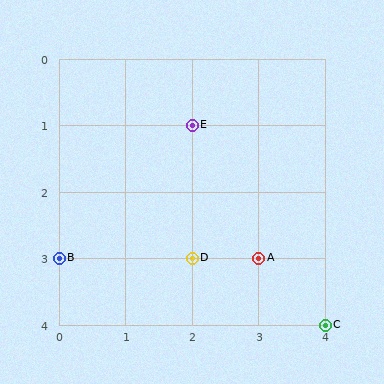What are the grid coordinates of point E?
Point E is at grid coordinates (2, 1).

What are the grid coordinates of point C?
Point C is at grid coordinates (4, 4).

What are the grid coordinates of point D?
Point D is at grid coordinates (2, 3).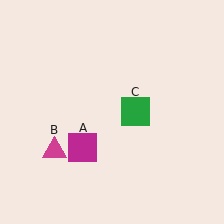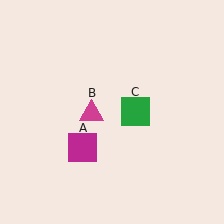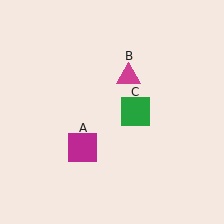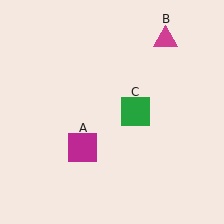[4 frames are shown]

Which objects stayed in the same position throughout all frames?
Magenta square (object A) and green square (object C) remained stationary.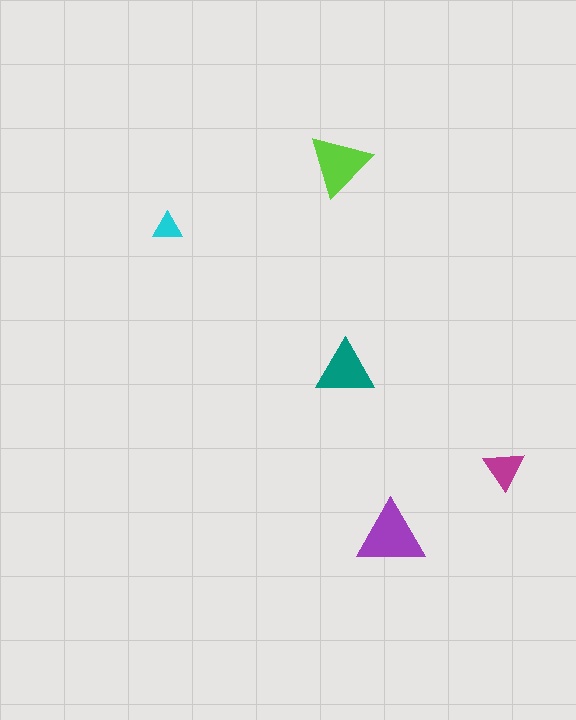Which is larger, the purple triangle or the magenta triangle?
The purple one.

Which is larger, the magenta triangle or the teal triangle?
The teal one.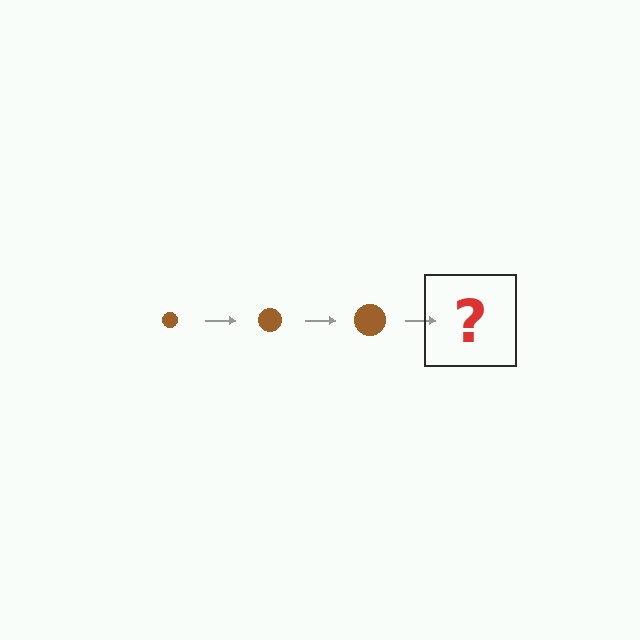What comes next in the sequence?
The next element should be a brown circle, larger than the previous one.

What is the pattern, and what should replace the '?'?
The pattern is that the circle gets progressively larger each step. The '?' should be a brown circle, larger than the previous one.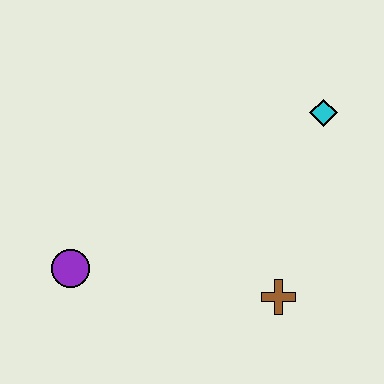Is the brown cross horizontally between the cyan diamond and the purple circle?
Yes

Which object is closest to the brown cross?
The cyan diamond is closest to the brown cross.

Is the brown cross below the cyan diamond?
Yes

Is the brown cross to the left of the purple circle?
No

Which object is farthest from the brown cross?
The purple circle is farthest from the brown cross.